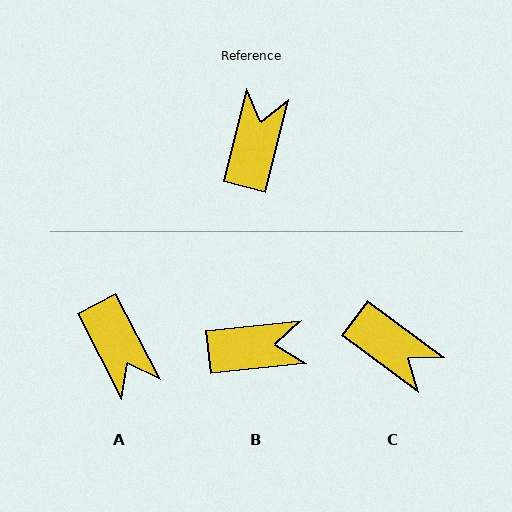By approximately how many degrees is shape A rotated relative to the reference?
Approximately 138 degrees clockwise.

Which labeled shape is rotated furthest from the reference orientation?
A, about 138 degrees away.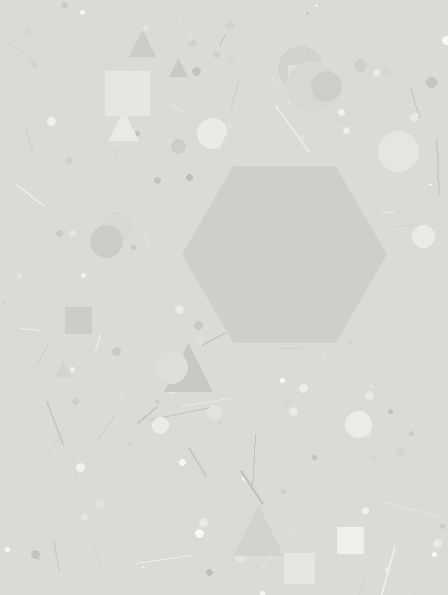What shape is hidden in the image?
A hexagon is hidden in the image.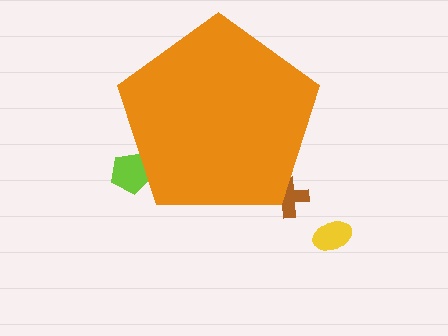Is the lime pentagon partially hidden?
Yes, the lime pentagon is partially hidden behind the orange pentagon.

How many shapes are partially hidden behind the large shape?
2 shapes are partially hidden.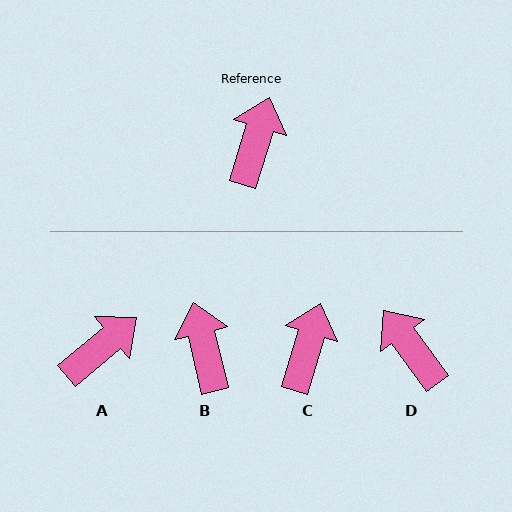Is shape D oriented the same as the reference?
No, it is off by about 54 degrees.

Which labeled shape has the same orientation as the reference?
C.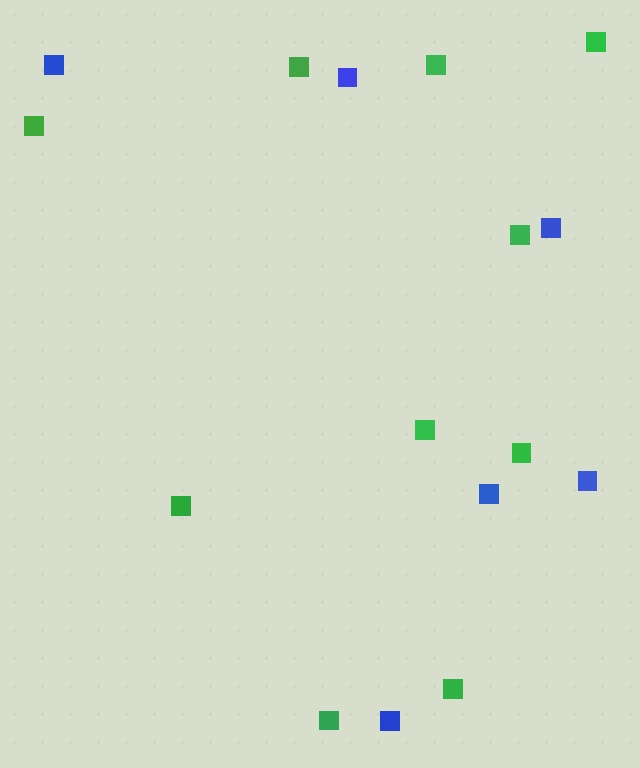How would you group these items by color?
There are 2 groups: one group of green squares (10) and one group of blue squares (6).